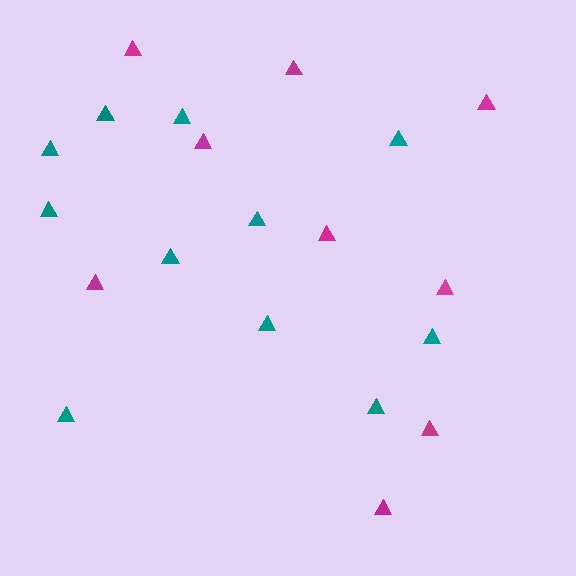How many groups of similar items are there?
There are 2 groups: one group of teal triangles (11) and one group of magenta triangles (9).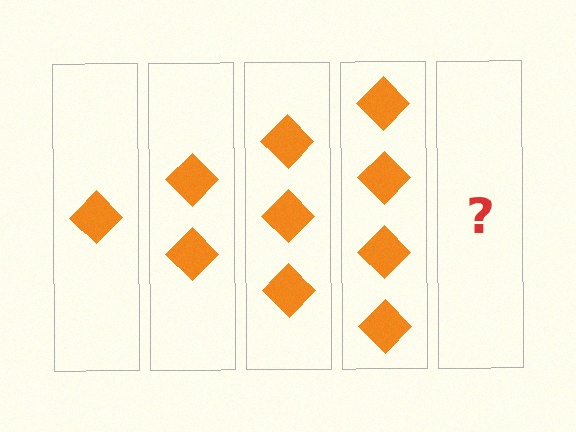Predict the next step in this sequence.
The next step is 5 diamonds.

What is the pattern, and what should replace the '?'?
The pattern is that each step adds one more diamond. The '?' should be 5 diamonds.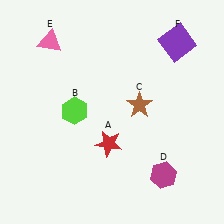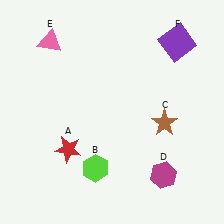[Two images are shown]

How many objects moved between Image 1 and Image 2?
3 objects moved between the two images.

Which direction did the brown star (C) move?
The brown star (C) moved right.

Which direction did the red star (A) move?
The red star (A) moved left.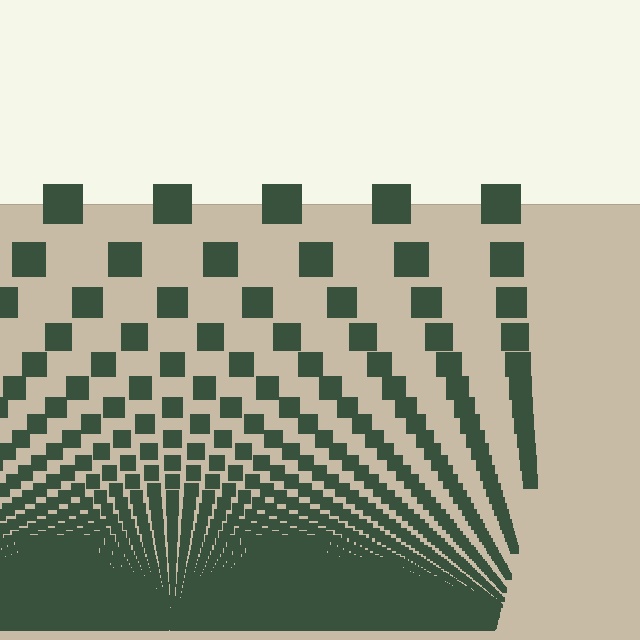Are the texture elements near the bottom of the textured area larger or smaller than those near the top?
Smaller. The gradient is inverted — elements near the bottom are smaller and denser.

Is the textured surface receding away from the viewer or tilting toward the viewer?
The surface appears to tilt toward the viewer. Texture elements get larger and sparser toward the top.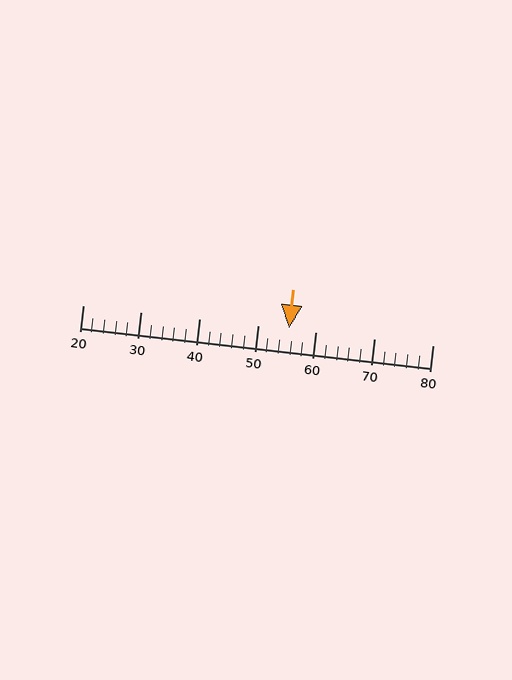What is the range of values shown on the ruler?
The ruler shows values from 20 to 80.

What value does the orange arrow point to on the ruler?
The orange arrow points to approximately 55.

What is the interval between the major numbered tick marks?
The major tick marks are spaced 10 units apart.